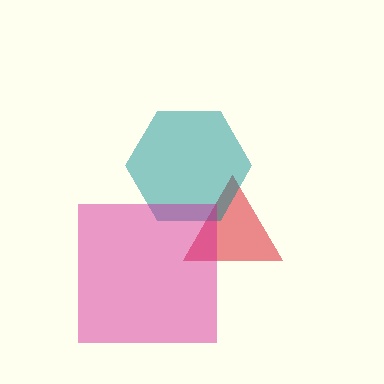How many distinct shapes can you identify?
There are 3 distinct shapes: a red triangle, a teal hexagon, a magenta square.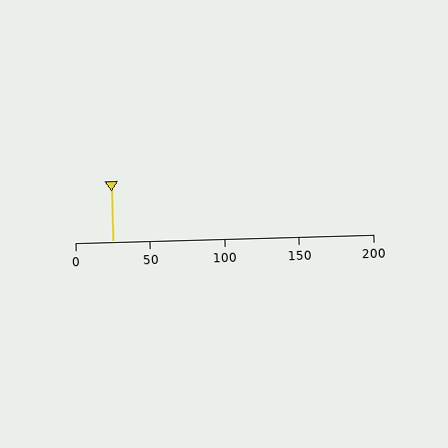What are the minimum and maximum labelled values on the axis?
The axis runs from 0 to 200.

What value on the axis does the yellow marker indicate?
The marker indicates approximately 25.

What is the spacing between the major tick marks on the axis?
The major ticks are spaced 50 apart.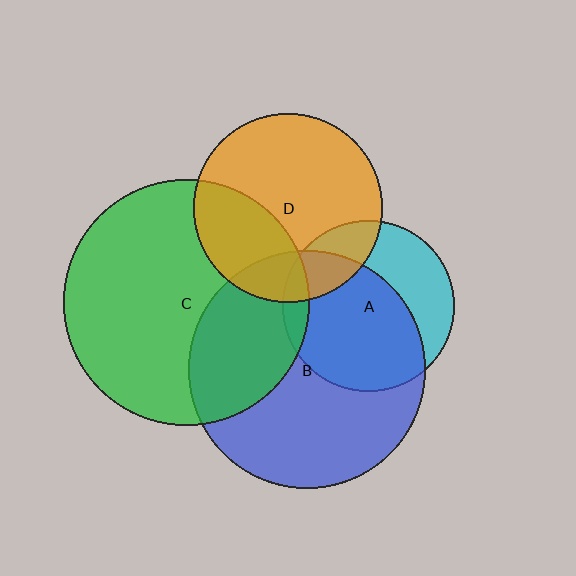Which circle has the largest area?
Circle C (green).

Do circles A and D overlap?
Yes.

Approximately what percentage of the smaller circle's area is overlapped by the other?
Approximately 20%.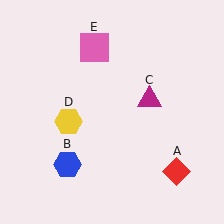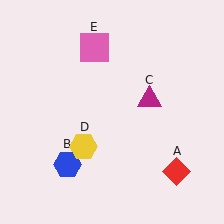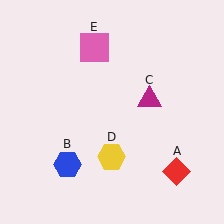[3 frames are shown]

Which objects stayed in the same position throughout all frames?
Red diamond (object A) and blue hexagon (object B) and magenta triangle (object C) and pink square (object E) remained stationary.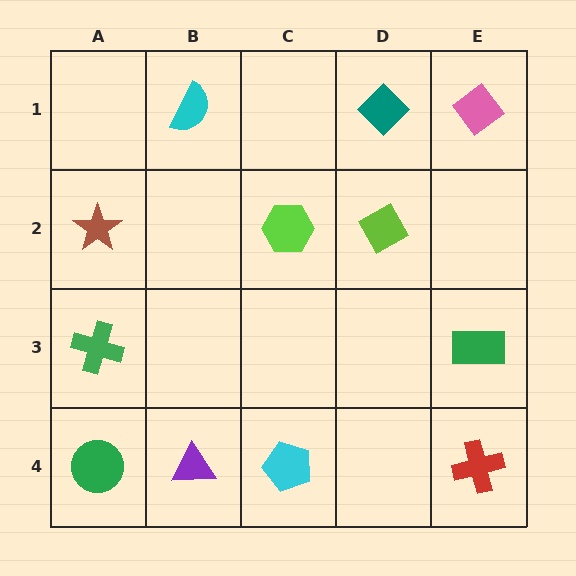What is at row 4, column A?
A green circle.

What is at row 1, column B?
A cyan semicircle.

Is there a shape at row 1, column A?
No, that cell is empty.